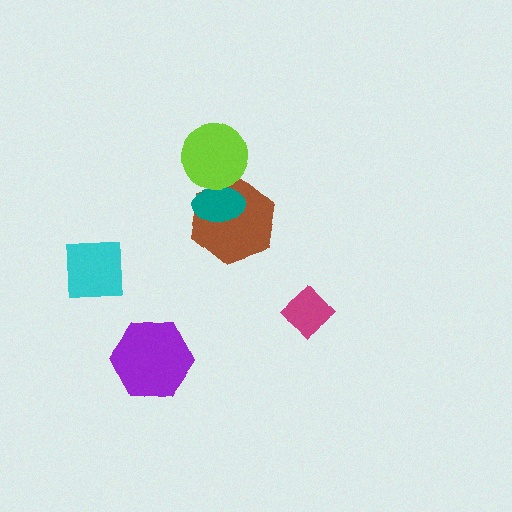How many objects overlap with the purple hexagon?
0 objects overlap with the purple hexagon.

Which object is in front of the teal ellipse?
The lime circle is in front of the teal ellipse.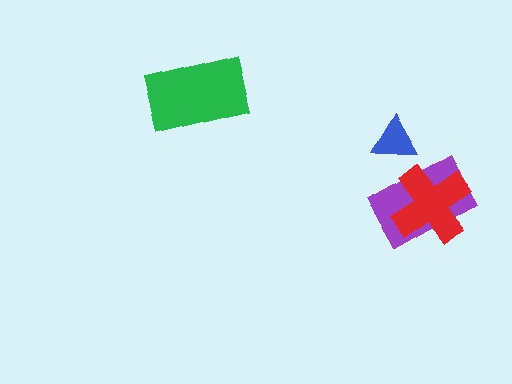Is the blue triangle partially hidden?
No, no other shape covers it.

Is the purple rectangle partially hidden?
Yes, it is partially covered by another shape.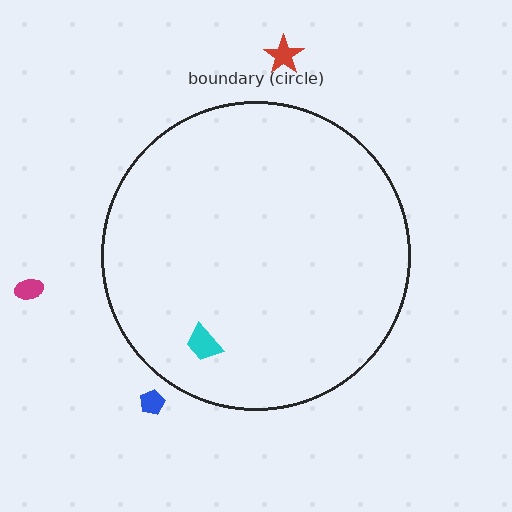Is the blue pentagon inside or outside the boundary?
Outside.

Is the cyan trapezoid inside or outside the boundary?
Inside.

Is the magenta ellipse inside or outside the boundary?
Outside.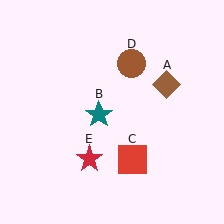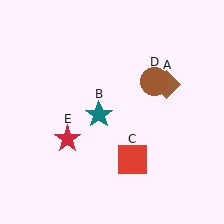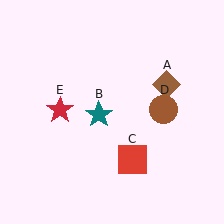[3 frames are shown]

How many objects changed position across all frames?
2 objects changed position: brown circle (object D), red star (object E).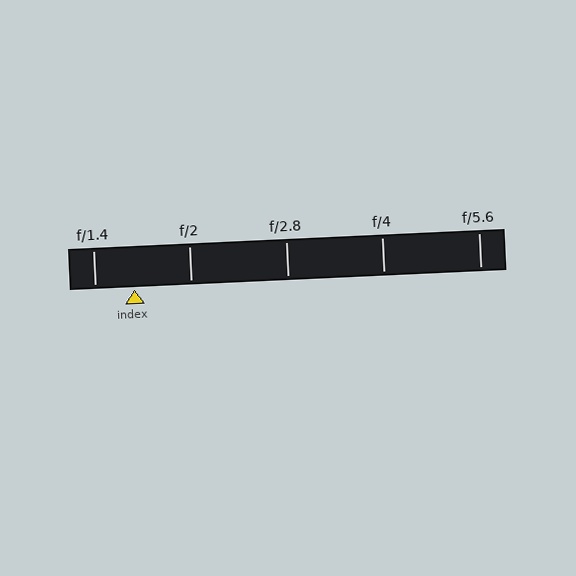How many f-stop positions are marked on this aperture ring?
There are 5 f-stop positions marked.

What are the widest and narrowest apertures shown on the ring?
The widest aperture shown is f/1.4 and the narrowest is f/5.6.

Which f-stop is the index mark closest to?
The index mark is closest to f/1.4.